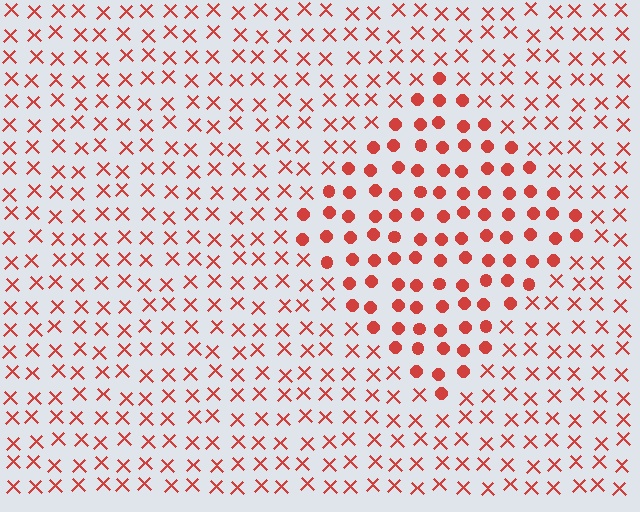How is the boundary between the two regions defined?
The boundary is defined by a change in element shape: circles inside vs. X marks outside. All elements share the same color and spacing.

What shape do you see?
I see a diamond.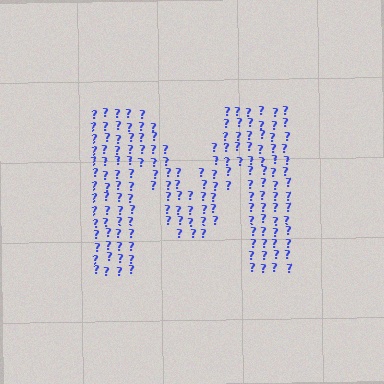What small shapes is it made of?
It is made of small question marks.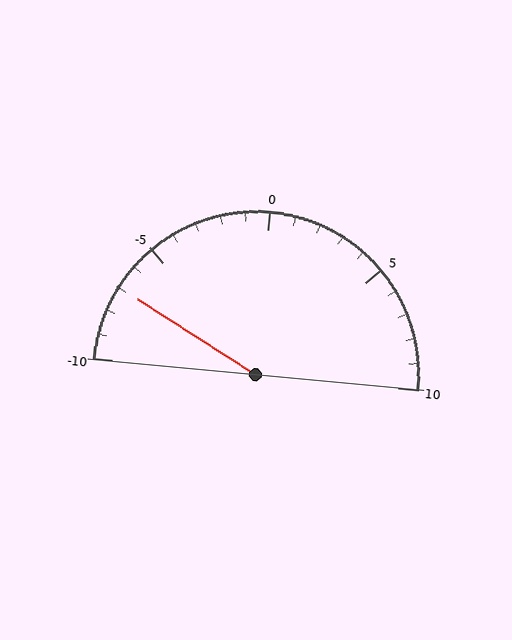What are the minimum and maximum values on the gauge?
The gauge ranges from -10 to 10.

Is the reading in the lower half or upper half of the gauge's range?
The reading is in the lower half of the range (-10 to 10).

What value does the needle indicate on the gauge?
The needle indicates approximately -7.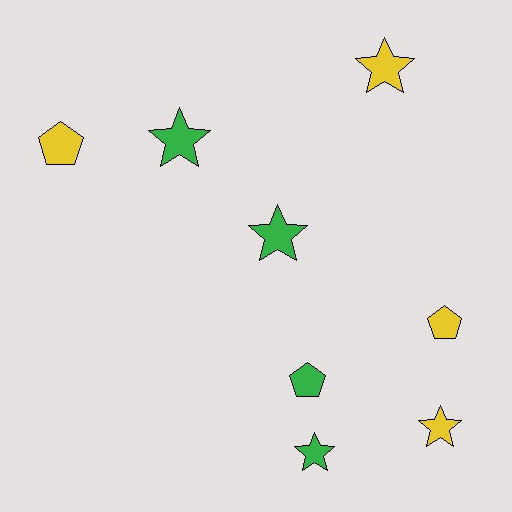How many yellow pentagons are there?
There are 2 yellow pentagons.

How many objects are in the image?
There are 8 objects.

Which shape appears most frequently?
Star, with 5 objects.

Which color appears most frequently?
Yellow, with 4 objects.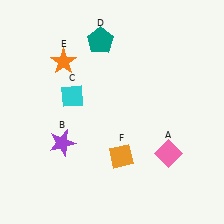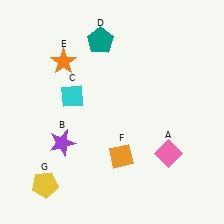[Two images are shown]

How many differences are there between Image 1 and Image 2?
There is 1 difference between the two images.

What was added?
A yellow pentagon (G) was added in Image 2.